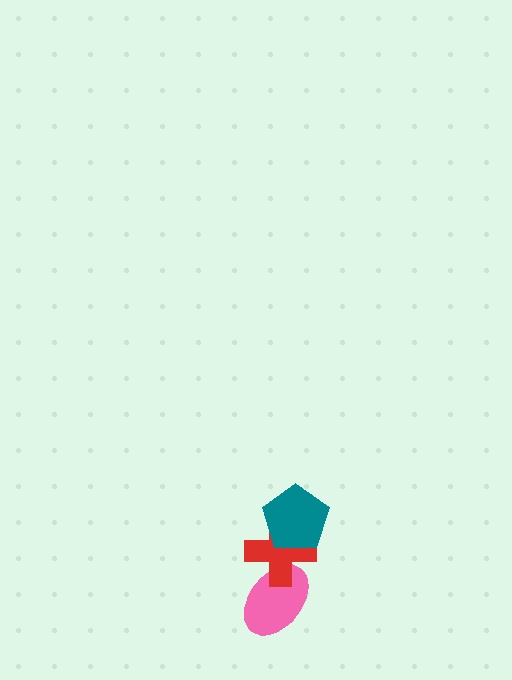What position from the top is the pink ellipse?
The pink ellipse is 3rd from the top.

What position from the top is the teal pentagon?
The teal pentagon is 1st from the top.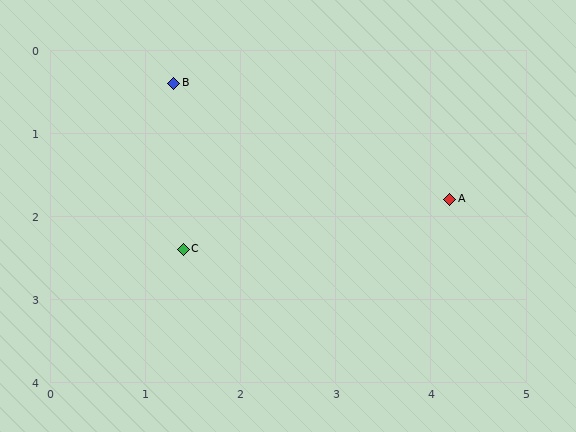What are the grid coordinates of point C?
Point C is at approximately (1.4, 2.4).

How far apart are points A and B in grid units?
Points A and B are about 3.2 grid units apart.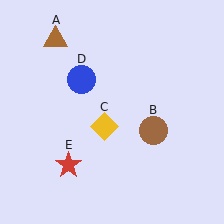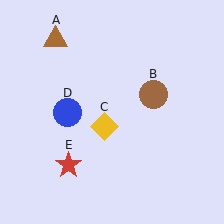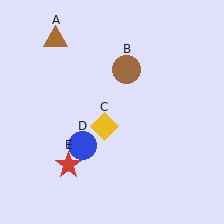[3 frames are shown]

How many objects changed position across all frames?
2 objects changed position: brown circle (object B), blue circle (object D).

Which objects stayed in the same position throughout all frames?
Brown triangle (object A) and yellow diamond (object C) and red star (object E) remained stationary.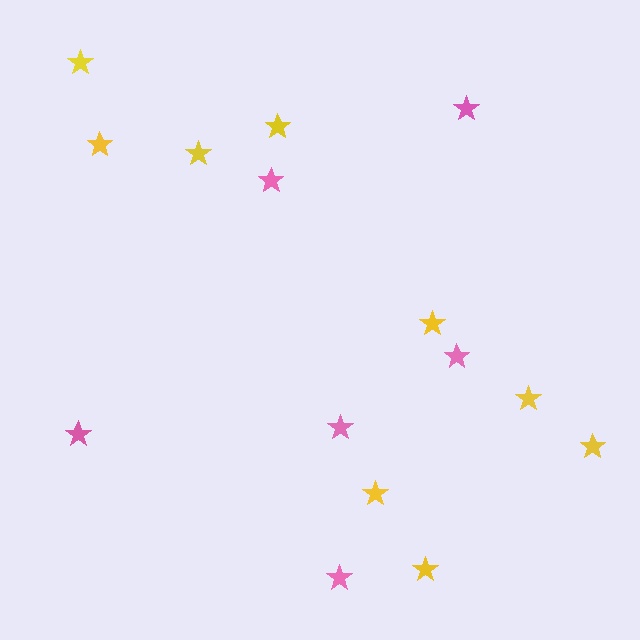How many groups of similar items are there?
There are 2 groups: one group of pink stars (6) and one group of yellow stars (9).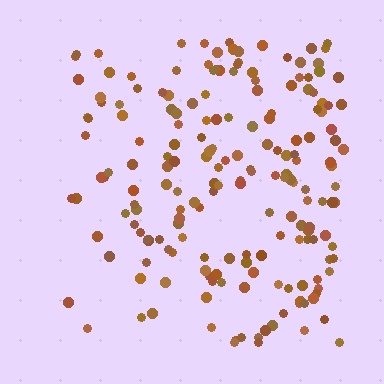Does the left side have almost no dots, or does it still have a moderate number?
Still a moderate number, just noticeably fewer than the right.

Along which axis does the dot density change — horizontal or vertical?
Horizontal.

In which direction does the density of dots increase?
From left to right, with the right side densest.